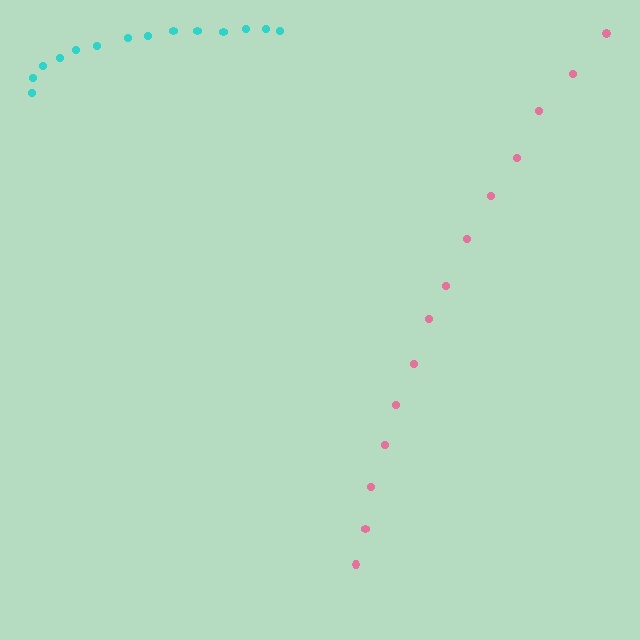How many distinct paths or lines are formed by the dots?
There are 2 distinct paths.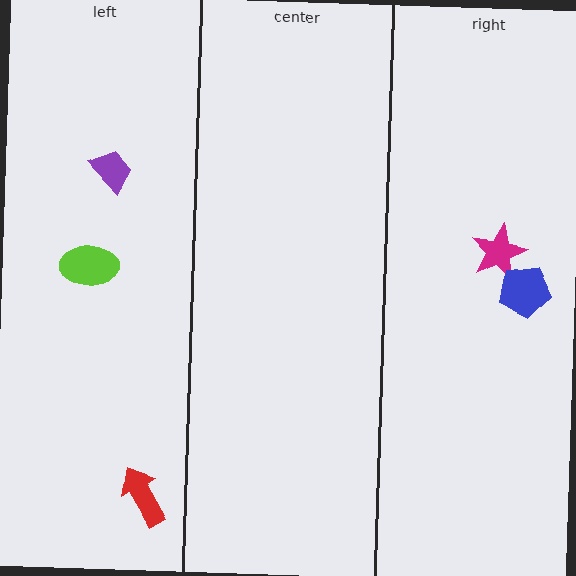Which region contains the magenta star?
The right region.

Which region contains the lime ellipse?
The left region.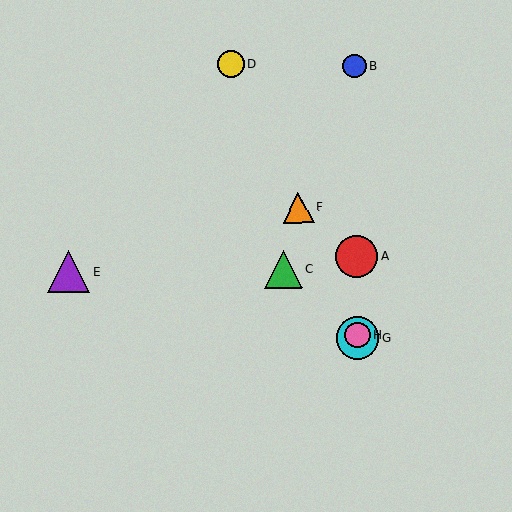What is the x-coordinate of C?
Object C is at x≈284.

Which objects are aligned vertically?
Objects A, B, G, H are aligned vertically.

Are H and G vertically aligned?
Yes, both are at x≈357.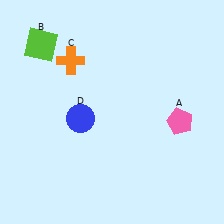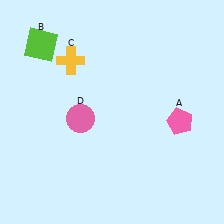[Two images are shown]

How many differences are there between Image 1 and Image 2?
There are 2 differences between the two images.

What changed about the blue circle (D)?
In Image 1, D is blue. In Image 2, it changed to pink.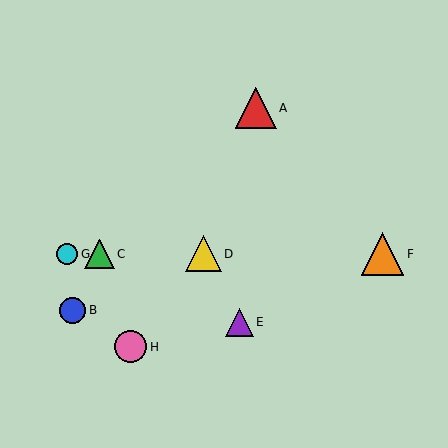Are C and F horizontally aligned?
Yes, both are at y≈254.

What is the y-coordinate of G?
Object G is at y≈254.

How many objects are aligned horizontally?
4 objects (C, D, F, G) are aligned horizontally.